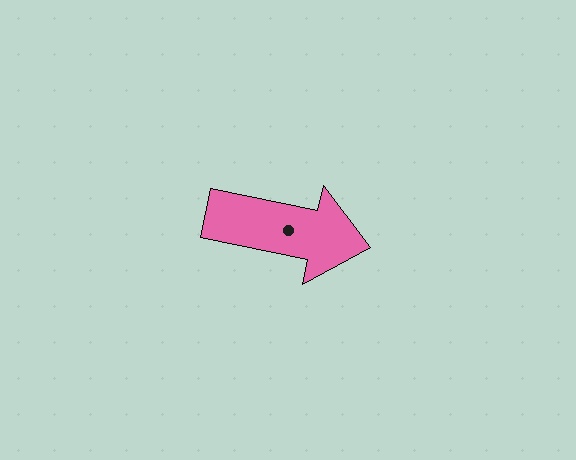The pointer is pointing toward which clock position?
Roughly 3 o'clock.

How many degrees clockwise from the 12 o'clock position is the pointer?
Approximately 102 degrees.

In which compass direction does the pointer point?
East.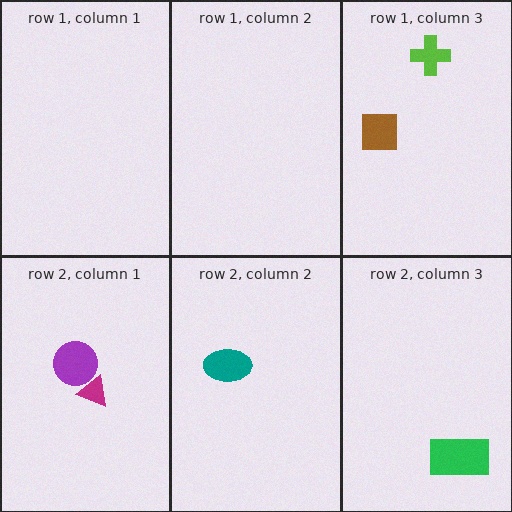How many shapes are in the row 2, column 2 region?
1.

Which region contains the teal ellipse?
The row 2, column 2 region.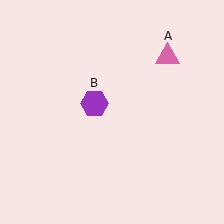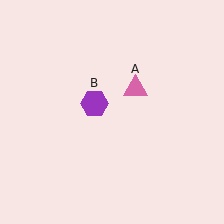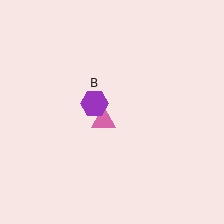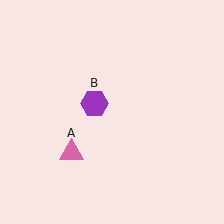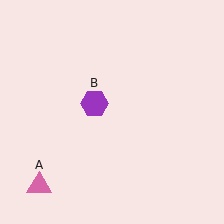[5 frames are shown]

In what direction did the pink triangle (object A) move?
The pink triangle (object A) moved down and to the left.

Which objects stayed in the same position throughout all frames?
Purple hexagon (object B) remained stationary.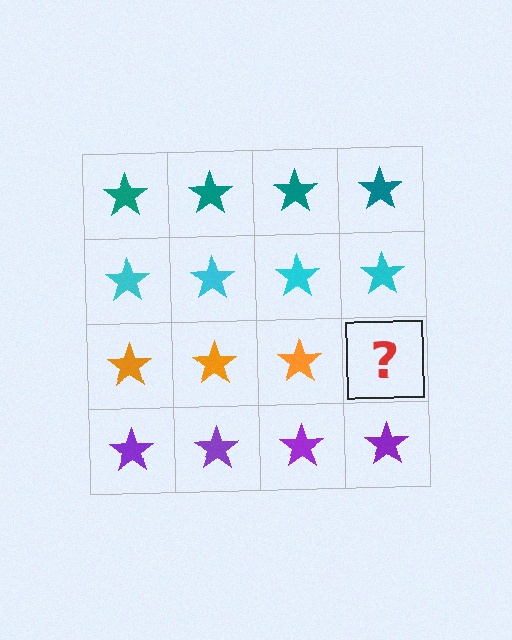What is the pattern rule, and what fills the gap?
The rule is that each row has a consistent color. The gap should be filled with an orange star.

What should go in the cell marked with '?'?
The missing cell should contain an orange star.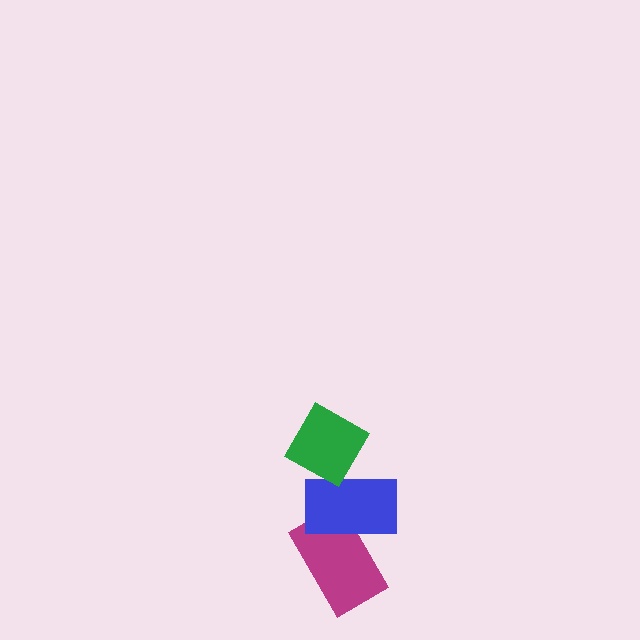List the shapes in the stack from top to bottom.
From top to bottom: the green diamond, the blue rectangle, the magenta rectangle.